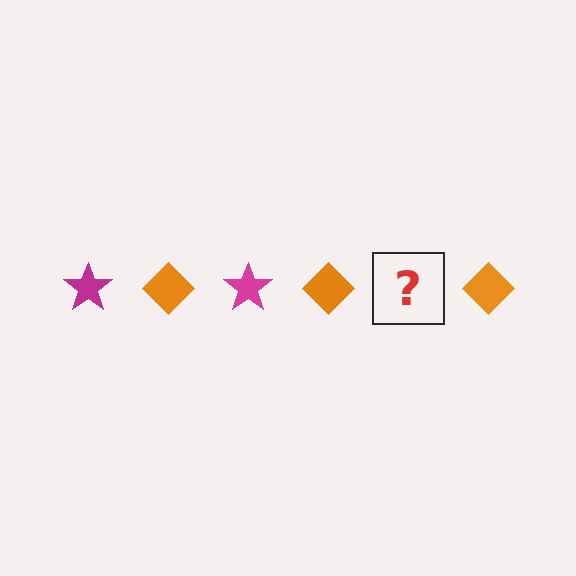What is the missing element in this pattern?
The missing element is a magenta star.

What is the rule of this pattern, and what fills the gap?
The rule is that the pattern alternates between magenta star and orange diamond. The gap should be filled with a magenta star.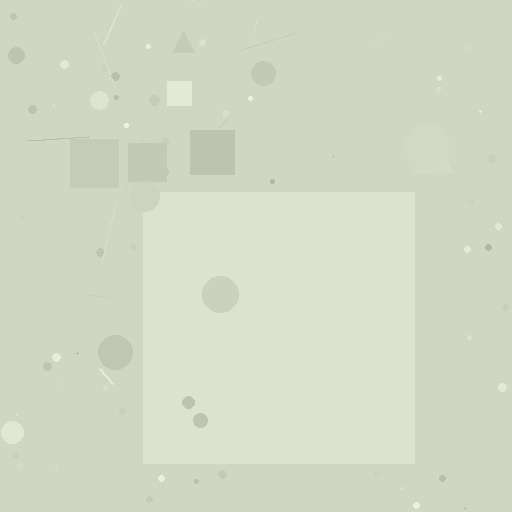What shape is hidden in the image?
A square is hidden in the image.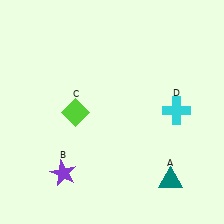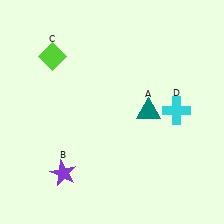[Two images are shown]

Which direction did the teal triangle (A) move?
The teal triangle (A) moved up.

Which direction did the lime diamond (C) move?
The lime diamond (C) moved up.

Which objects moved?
The objects that moved are: the teal triangle (A), the lime diamond (C).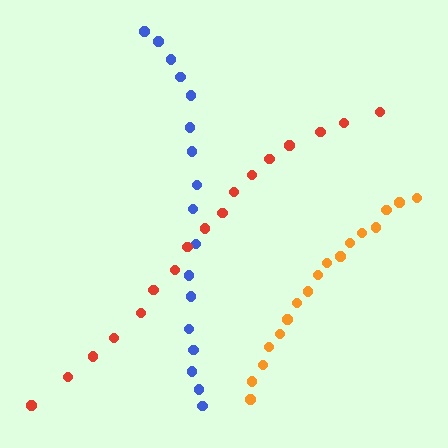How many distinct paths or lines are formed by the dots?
There are 3 distinct paths.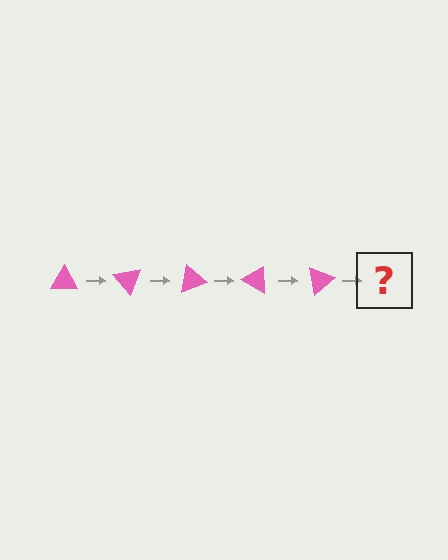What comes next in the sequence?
The next element should be a pink triangle rotated 250 degrees.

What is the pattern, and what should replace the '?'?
The pattern is that the triangle rotates 50 degrees each step. The '?' should be a pink triangle rotated 250 degrees.